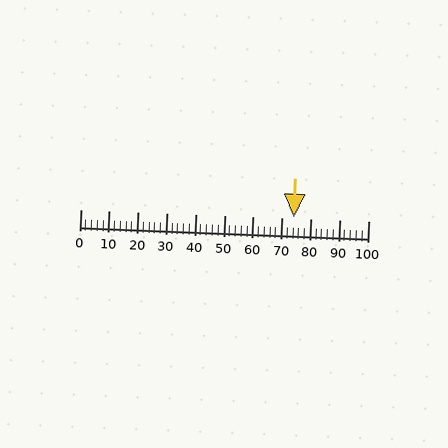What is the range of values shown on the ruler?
The ruler shows values from 0 to 100.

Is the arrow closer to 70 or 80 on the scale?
The arrow is closer to 70.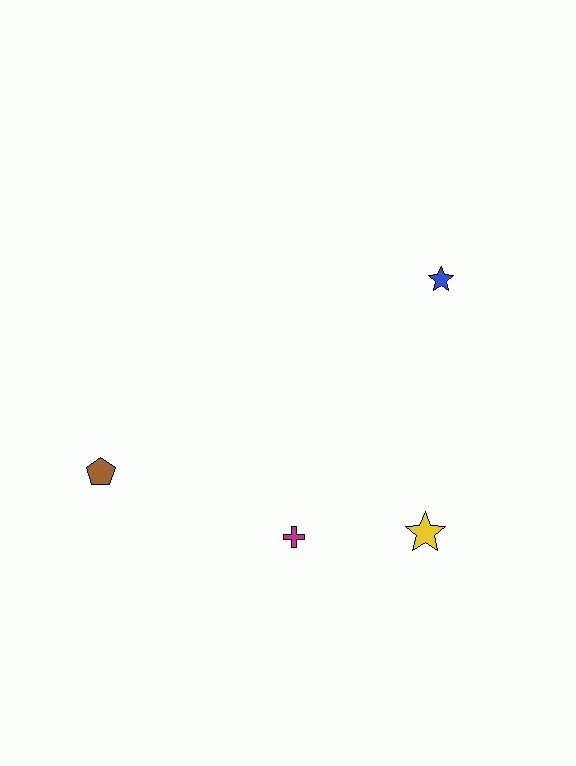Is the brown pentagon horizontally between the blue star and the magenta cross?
No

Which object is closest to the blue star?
The yellow star is closest to the blue star.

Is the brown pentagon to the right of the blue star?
No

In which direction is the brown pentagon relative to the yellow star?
The brown pentagon is to the left of the yellow star.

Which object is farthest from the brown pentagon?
The blue star is farthest from the brown pentagon.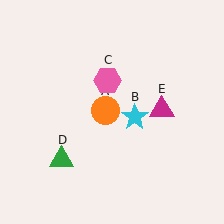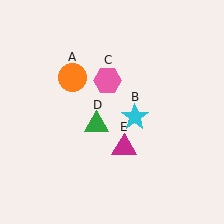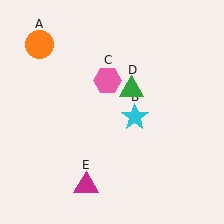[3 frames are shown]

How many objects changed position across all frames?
3 objects changed position: orange circle (object A), green triangle (object D), magenta triangle (object E).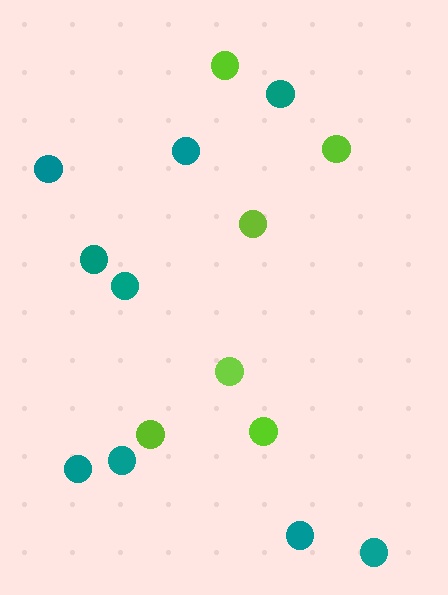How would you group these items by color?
There are 2 groups: one group of lime circles (6) and one group of teal circles (9).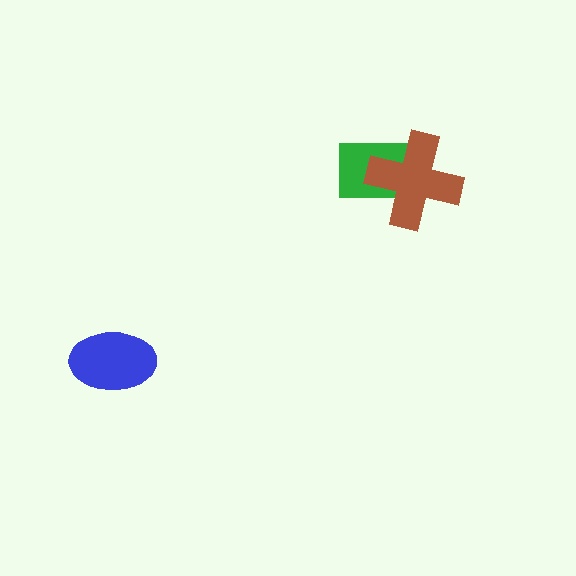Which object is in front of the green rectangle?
The brown cross is in front of the green rectangle.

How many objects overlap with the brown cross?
1 object overlaps with the brown cross.